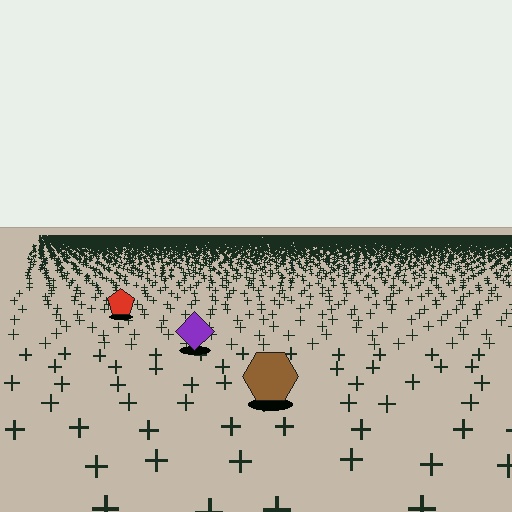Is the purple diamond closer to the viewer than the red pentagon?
Yes. The purple diamond is closer — you can tell from the texture gradient: the ground texture is coarser near it.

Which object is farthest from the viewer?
The red pentagon is farthest from the viewer. It appears smaller and the ground texture around it is denser.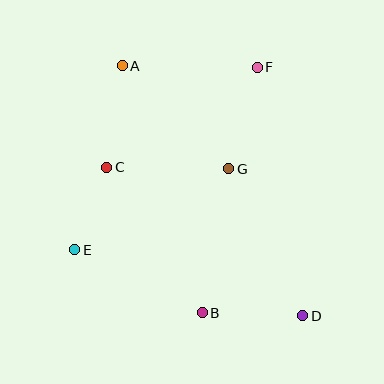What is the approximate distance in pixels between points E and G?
The distance between E and G is approximately 174 pixels.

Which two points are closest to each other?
Points C and E are closest to each other.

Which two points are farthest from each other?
Points A and D are farthest from each other.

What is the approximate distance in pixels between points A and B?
The distance between A and B is approximately 260 pixels.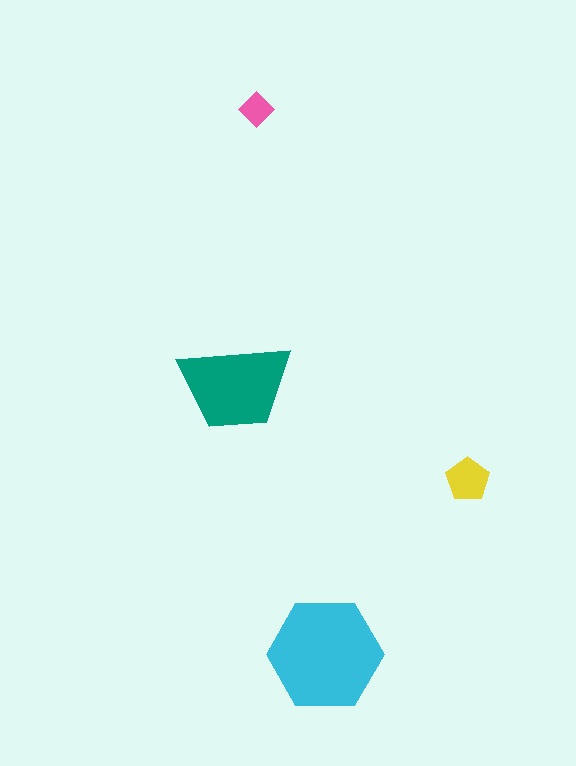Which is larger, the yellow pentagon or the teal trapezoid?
The teal trapezoid.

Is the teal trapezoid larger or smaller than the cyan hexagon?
Smaller.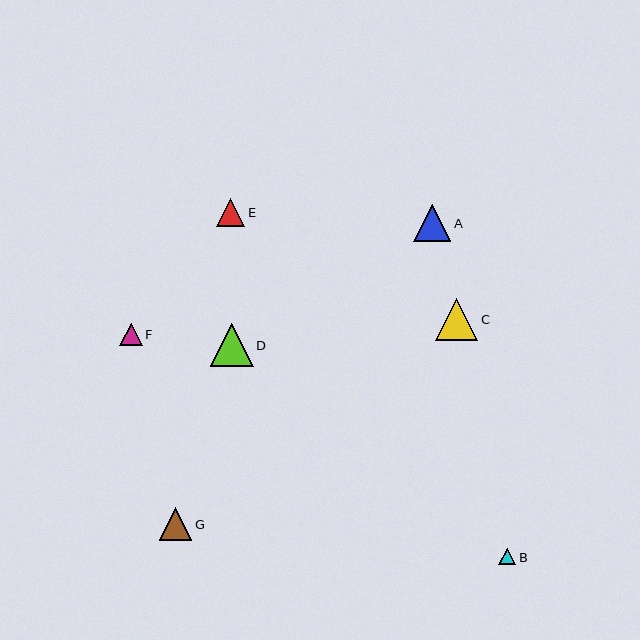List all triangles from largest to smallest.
From largest to smallest: D, C, A, G, E, F, B.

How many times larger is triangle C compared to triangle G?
Triangle C is approximately 1.3 times the size of triangle G.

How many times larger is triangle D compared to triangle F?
Triangle D is approximately 1.9 times the size of triangle F.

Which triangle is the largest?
Triangle D is the largest with a size of approximately 43 pixels.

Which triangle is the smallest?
Triangle B is the smallest with a size of approximately 17 pixels.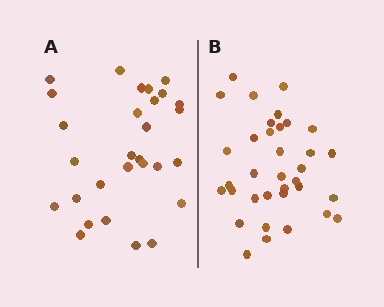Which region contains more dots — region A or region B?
Region B (the right region) has more dots.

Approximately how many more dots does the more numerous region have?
Region B has about 6 more dots than region A.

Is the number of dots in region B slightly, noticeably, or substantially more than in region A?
Region B has only slightly more — the two regions are fairly close. The ratio is roughly 1.2 to 1.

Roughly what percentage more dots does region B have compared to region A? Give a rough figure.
About 20% more.